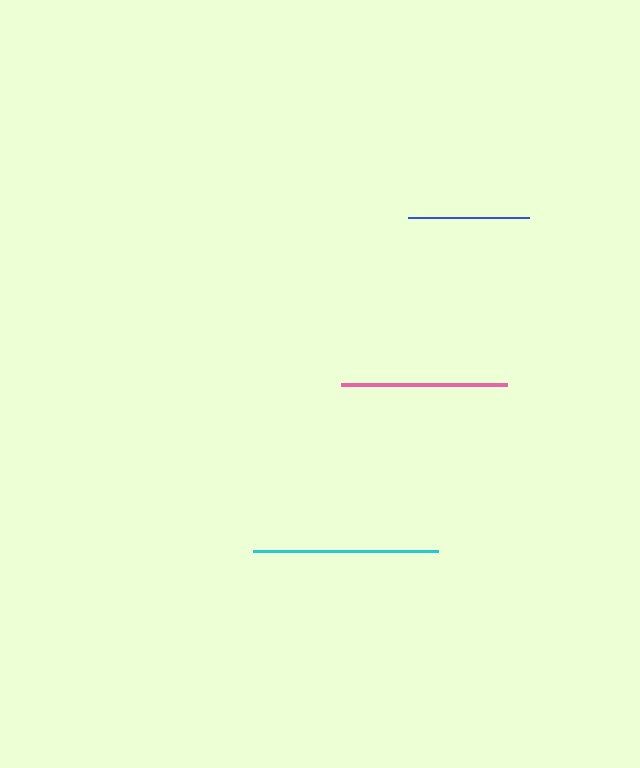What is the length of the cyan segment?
The cyan segment is approximately 186 pixels long.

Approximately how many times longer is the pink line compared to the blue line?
The pink line is approximately 1.4 times the length of the blue line.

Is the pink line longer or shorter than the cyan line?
The cyan line is longer than the pink line.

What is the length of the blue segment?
The blue segment is approximately 121 pixels long.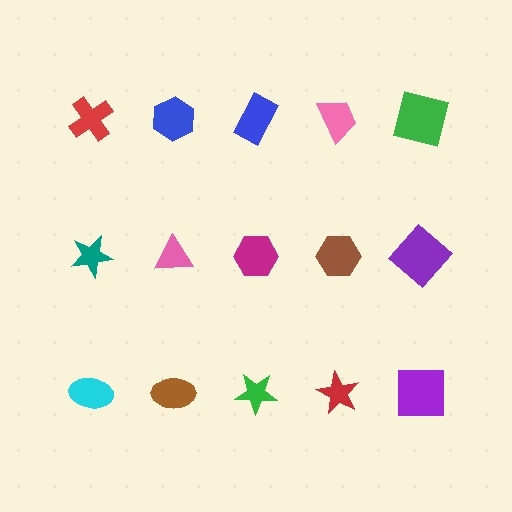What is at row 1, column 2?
A blue hexagon.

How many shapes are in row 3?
5 shapes.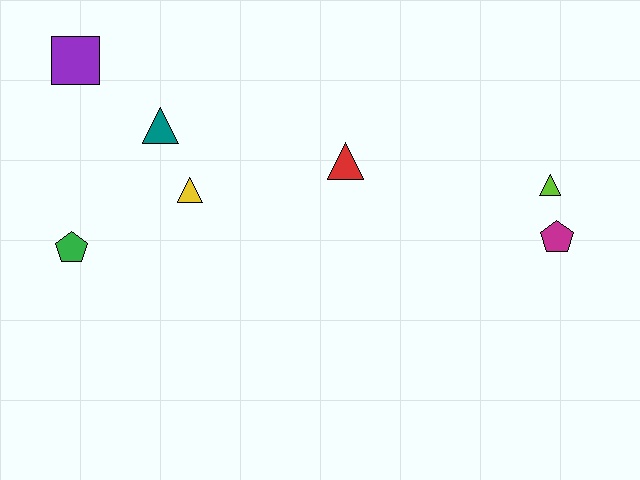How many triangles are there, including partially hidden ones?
There are 4 triangles.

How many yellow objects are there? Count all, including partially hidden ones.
There is 1 yellow object.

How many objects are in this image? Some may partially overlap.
There are 7 objects.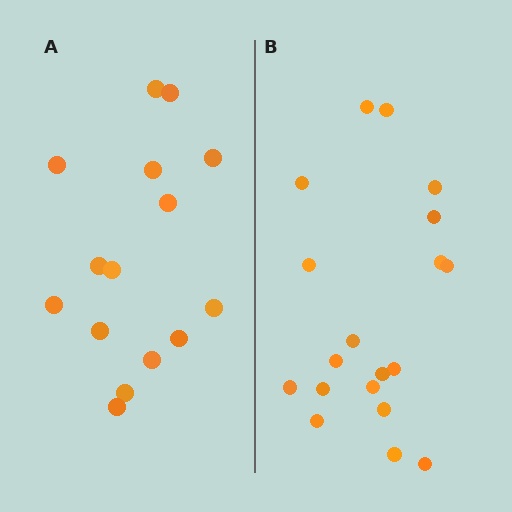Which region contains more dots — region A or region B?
Region B (the right region) has more dots.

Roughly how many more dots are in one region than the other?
Region B has about 4 more dots than region A.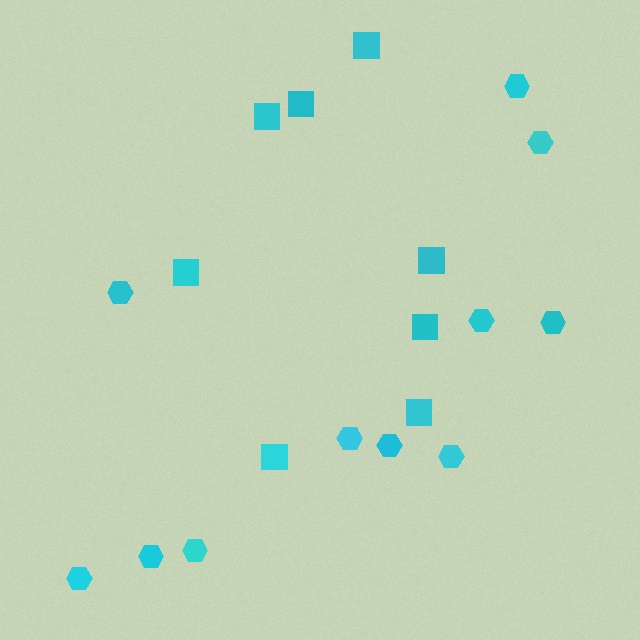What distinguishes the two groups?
There are 2 groups: one group of hexagons (11) and one group of squares (8).